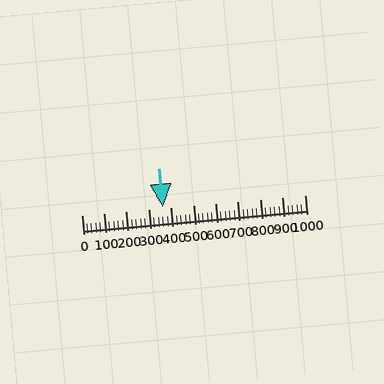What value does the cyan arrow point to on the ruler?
The cyan arrow points to approximately 364.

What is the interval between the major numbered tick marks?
The major tick marks are spaced 100 units apart.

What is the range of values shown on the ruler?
The ruler shows values from 0 to 1000.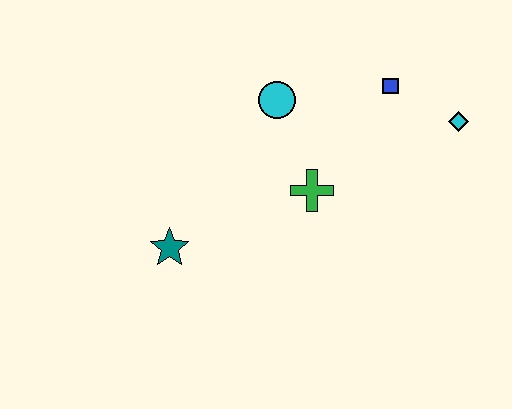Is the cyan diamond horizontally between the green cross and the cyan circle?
No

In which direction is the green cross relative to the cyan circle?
The green cross is below the cyan circle.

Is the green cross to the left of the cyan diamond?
Yes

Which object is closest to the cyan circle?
The green cross is closest to the cyan circle.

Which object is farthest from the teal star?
The cyan diamond is farthest from the teal star.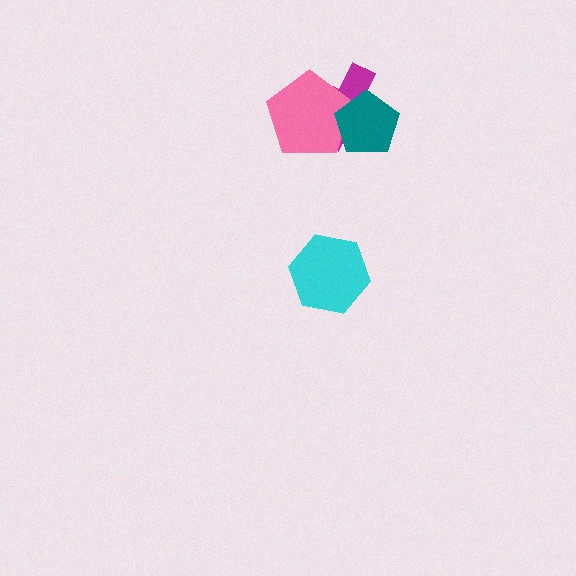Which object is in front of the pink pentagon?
The teal pentagon is in front of the pink pentagon.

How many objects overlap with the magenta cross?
2 objects overlap with the magenta cross.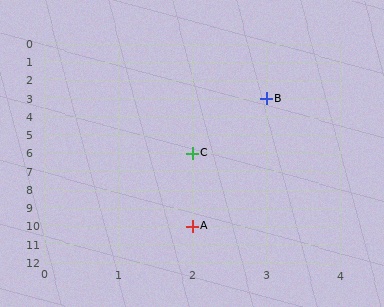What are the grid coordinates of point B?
Point B is at grid coordinates (3, 3).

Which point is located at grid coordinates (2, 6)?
Point C is at (2, 6).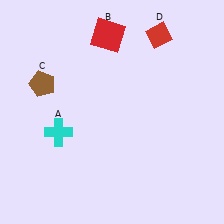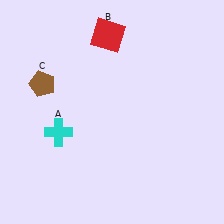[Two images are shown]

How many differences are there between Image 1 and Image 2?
There is 1 difference between the two images.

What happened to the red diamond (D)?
The red diamond (D) was removed in Image 2. It was in the top-right area of Image 1.